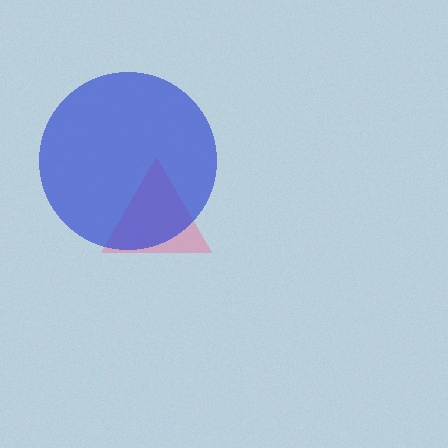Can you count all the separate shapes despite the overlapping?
Yes, there are 2 separate shapes.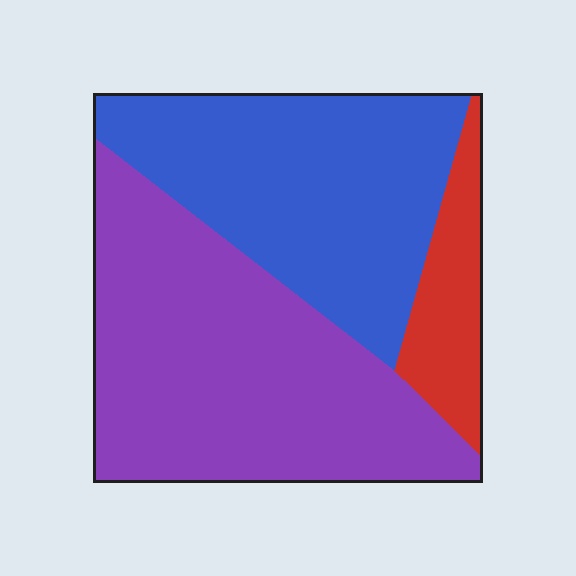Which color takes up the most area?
Purple, at roughly 50%.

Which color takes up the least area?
Red, at roughly 10%.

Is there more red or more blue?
Blue.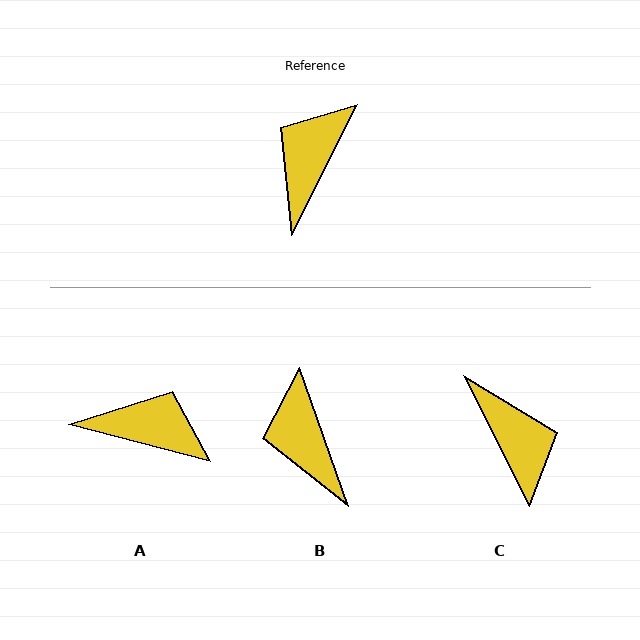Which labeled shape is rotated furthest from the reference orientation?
C, about 127 degrees away.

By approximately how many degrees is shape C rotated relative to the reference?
Approximately 127 degrees clockwise.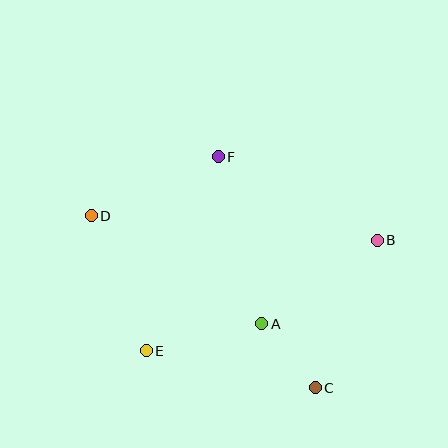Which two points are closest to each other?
Points A and C are closest to each other.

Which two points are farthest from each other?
Points B and D are farthest from each other.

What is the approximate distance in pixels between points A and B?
The distance between A and B is approximately 142 pixels.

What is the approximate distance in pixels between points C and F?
The distance between C and F is approximately 251 pixels.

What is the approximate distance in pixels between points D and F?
The distance between D and F is approximately 140 pixels.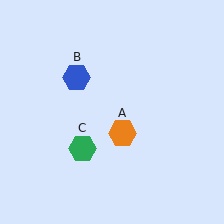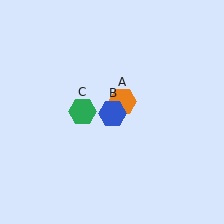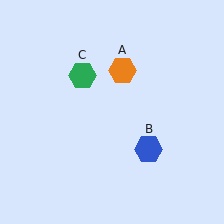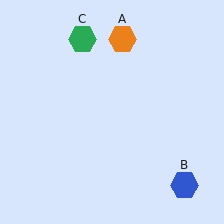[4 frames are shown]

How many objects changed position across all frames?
3 objects changed position: orange hexagon (object A), blue hexagon (object B), green hexagon (object C).